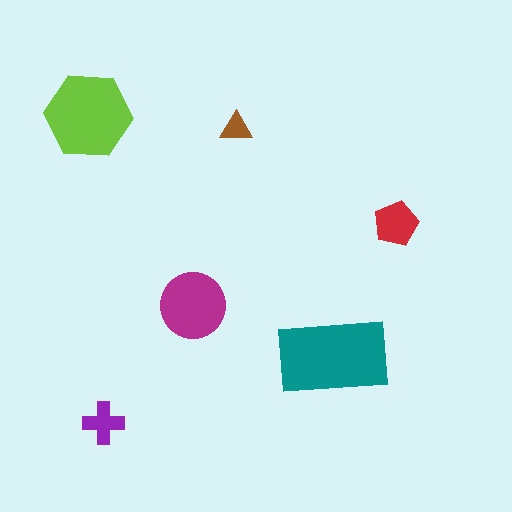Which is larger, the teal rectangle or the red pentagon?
The teal rectangle.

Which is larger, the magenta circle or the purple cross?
The magenta circle.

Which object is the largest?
The teal rectangle.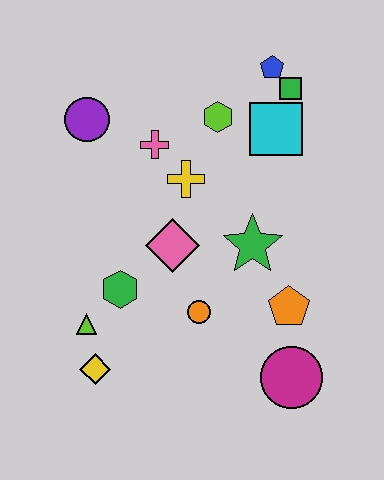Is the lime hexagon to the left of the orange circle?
No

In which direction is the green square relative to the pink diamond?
The green square is above the pink diamond.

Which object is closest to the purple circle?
The pink cross is closest to the purple circle.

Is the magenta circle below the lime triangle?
Yes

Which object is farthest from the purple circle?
The magenta circle is farthest from the purple circle.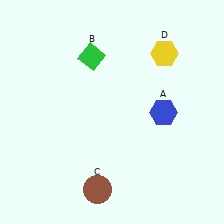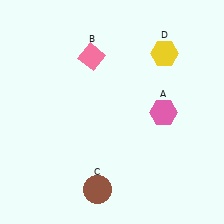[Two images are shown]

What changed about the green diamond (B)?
In Image 1, B is green. In Image 2, it changed to pink.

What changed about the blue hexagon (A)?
In Image 1, A is blue. In Image 2, it changed to pink.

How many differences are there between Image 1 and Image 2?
There are 2 differences between the two images.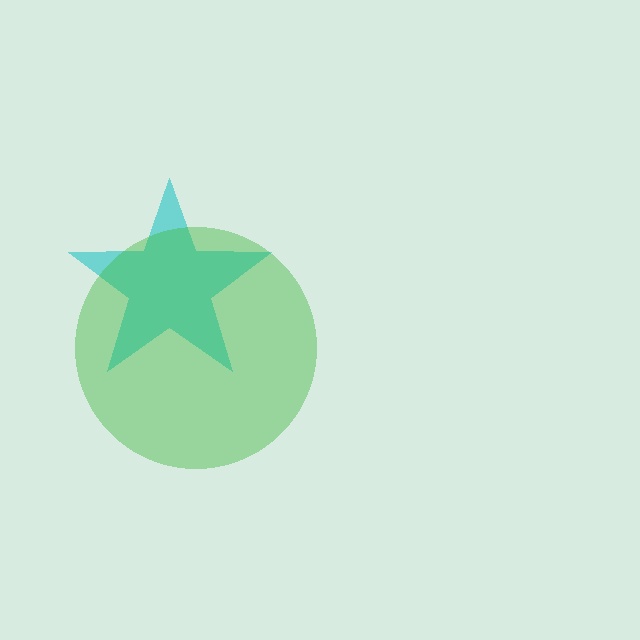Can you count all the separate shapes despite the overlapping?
Yes, there are 2 separate shapes.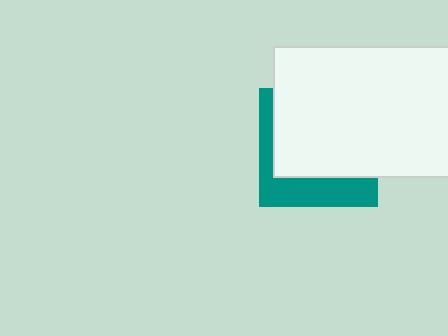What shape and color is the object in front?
The object in front is a white rectangle.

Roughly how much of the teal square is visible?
A small part of it is visible (roughly 34%).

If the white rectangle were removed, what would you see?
You would see the complete teal square.